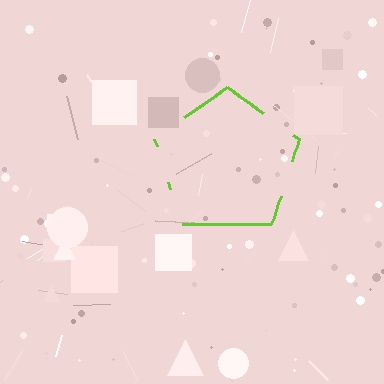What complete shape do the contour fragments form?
The contour fragments form a pentagon.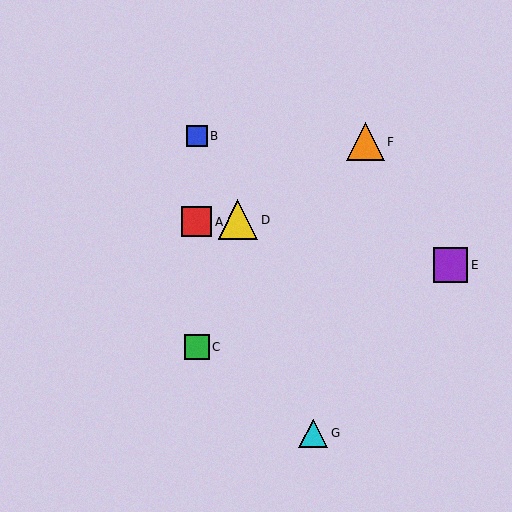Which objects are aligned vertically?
Objects A, B, C are aligned vertically.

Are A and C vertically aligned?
Yes, both are at x≈197.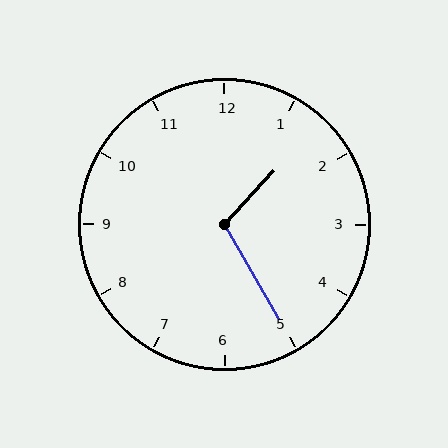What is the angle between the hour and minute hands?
Approximately 108 degrees.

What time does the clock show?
1:25.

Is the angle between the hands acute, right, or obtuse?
It is obtuse.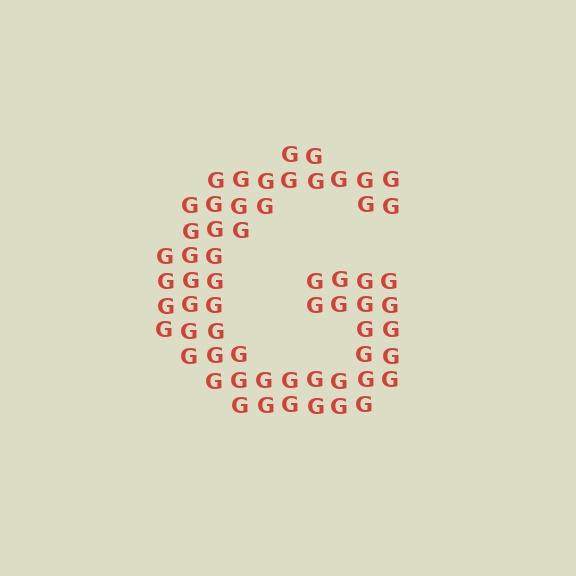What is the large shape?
The large shape is the letter G.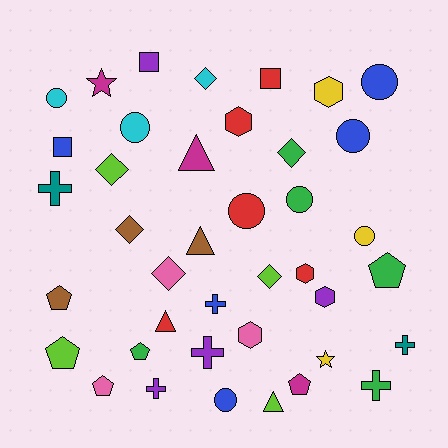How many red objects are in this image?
There are 5 red objects.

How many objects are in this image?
There are 40 objects.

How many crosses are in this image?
There are 6 crosses.